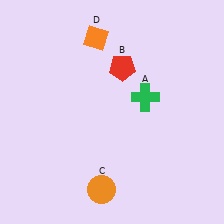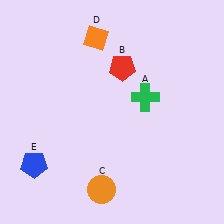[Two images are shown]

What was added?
A blue pentagon (E) was added in Image 2.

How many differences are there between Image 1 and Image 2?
There is 1 difference between the two images.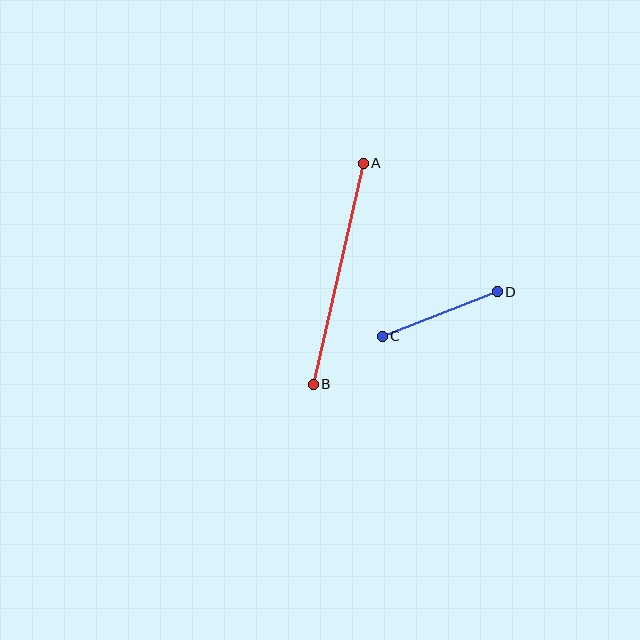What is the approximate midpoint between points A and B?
The midpoint is at approximately (338, 274) pixels.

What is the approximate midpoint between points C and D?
The midpoint is at approximately (440, 314) pixels.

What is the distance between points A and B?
The distance is approximately 227 pixels.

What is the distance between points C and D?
The distance is approximately 123 pixels.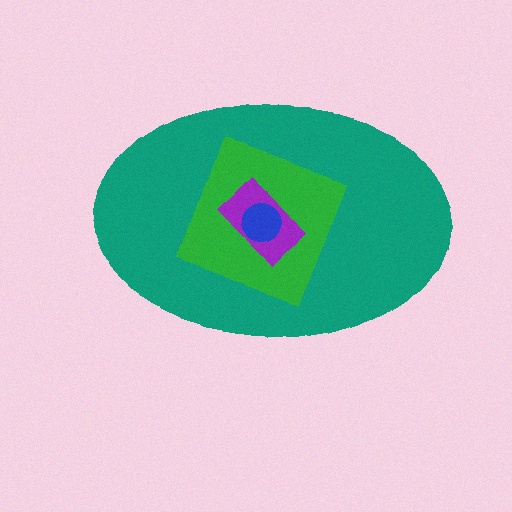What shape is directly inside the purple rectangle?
The blue circle.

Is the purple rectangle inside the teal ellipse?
Yes.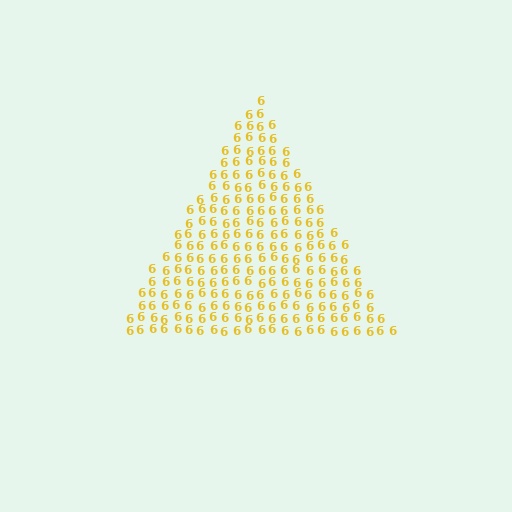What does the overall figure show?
The overall figure shows a triangle.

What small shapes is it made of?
It is made of small digit 6's.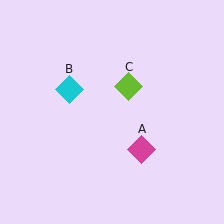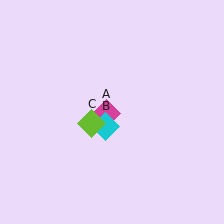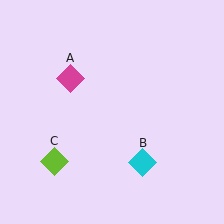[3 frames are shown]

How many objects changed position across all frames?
3 objects changed position: magenta diamond (object A), cyan diamond (object B), lime diamond (object C).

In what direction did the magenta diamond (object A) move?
The magenta diamond (object A) moved up and to the left.